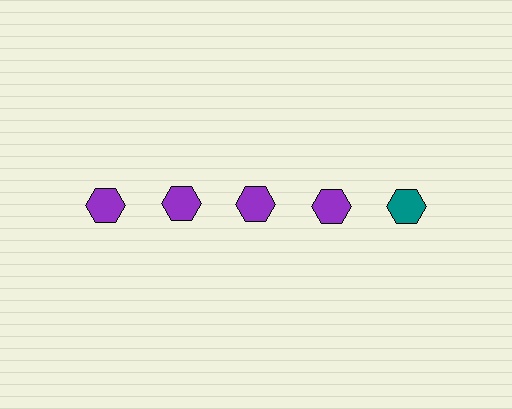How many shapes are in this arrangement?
There are 5 shapes arranged in a grid pattern.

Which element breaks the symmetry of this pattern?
The teal hexagon in the top row, rightmost column breaks the symmetry. All other shapes are purple hexagons.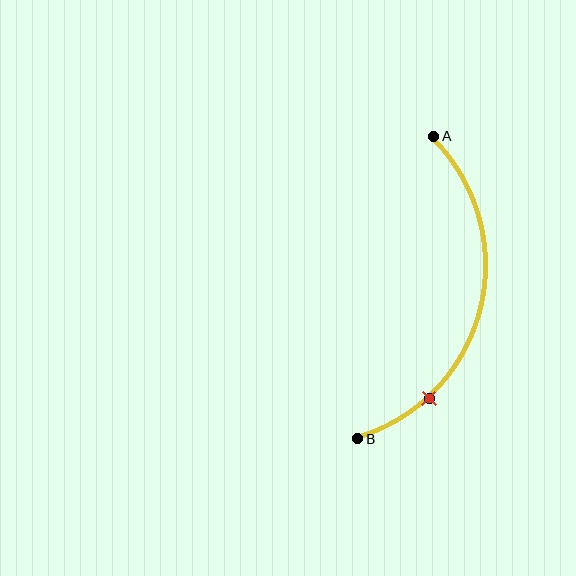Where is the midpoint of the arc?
The arc midpoint is the point on the curve farthest from the straight line joining A and B. It sits to the right of that line.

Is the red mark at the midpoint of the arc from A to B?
No. The red mark lies on the arc but is closer to endpoint B. The arc midpoint would be at the point on the curve equidistant along the arc from both A and B.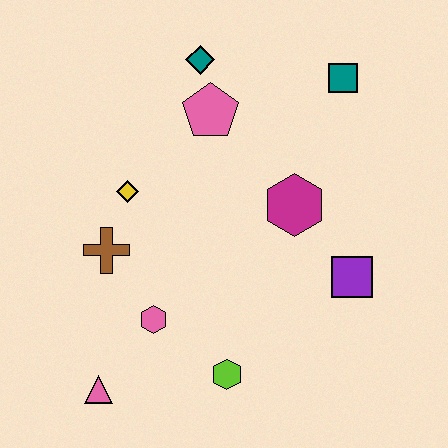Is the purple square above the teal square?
No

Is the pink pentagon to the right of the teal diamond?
Yes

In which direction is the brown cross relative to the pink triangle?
The brown cross is above the pink triangle.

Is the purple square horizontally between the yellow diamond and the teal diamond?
No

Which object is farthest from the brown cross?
The teal square is farthest from the brown cross.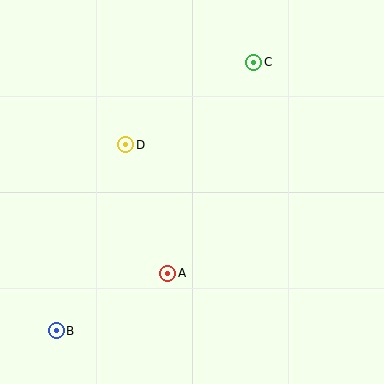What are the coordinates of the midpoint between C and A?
The midpoint between C and A is at (211, 168).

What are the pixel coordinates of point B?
Point B is at (56, 331).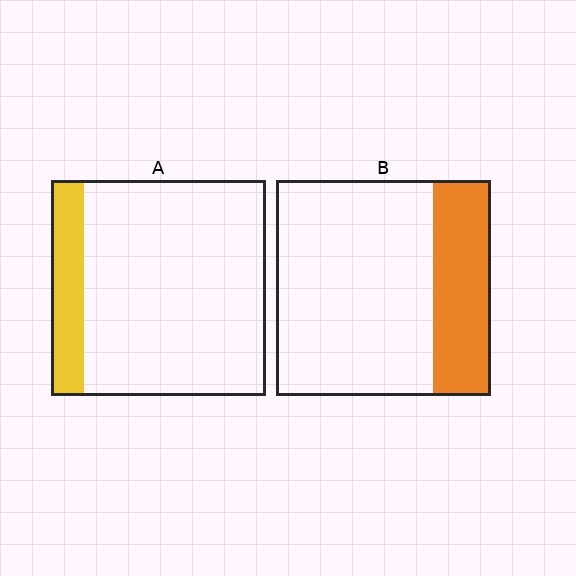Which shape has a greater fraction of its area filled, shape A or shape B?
Shape B.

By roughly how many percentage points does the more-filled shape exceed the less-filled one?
By roughly 10 percentage points (B over A).